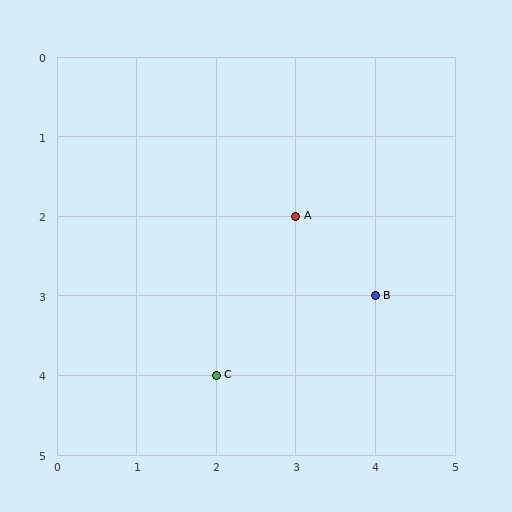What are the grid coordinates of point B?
Point B is at grid coordinates (4, 3).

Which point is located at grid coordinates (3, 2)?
Point A is at (3, 2).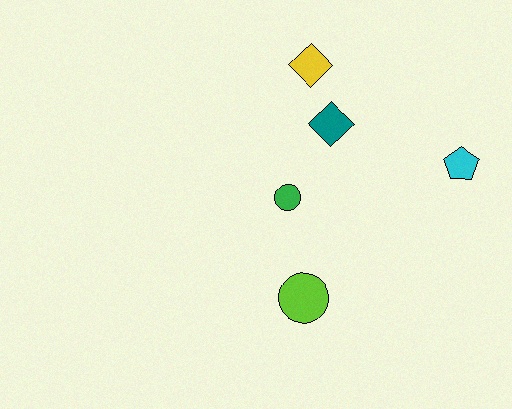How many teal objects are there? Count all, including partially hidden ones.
There is 1 teal object.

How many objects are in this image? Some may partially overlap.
There are 5 objects.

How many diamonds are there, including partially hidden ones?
There are 2 diamonds.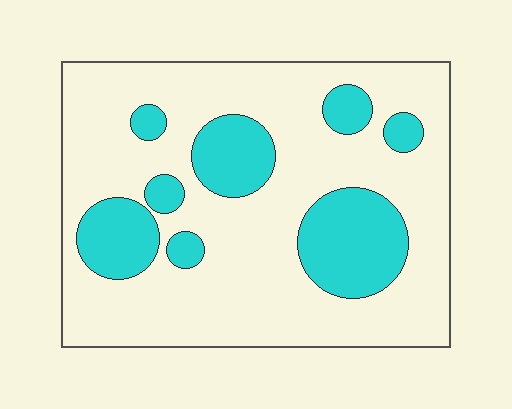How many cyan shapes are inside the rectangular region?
8.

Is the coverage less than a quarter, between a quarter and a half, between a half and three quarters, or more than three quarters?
Less than a quarter.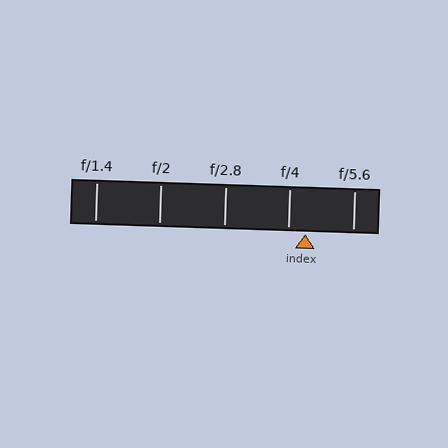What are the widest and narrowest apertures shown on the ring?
The widest aperture shown is f/1.4 and the narrowest is f/5.6.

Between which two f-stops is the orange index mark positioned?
The index mark is between f/4 and f/5.6.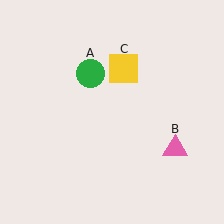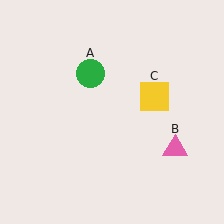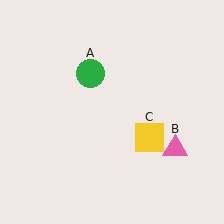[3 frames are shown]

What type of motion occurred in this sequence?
The yellow square (object C) rotated clockwise around the center of the scene.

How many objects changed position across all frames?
1 object changed position: yellow square (object C).